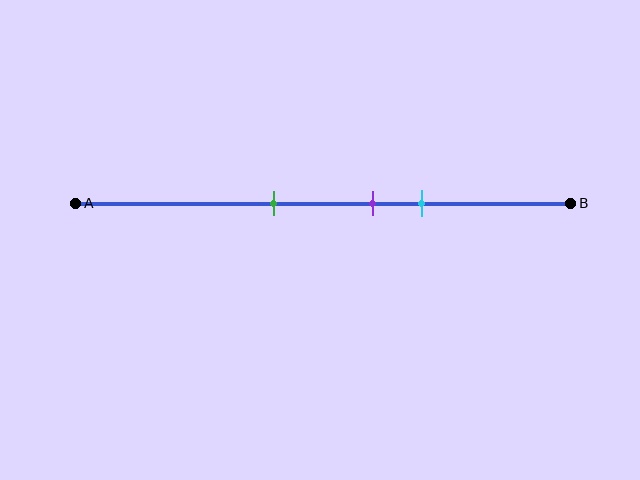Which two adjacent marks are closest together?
The purple and cyan marks are the closest adjacent pair.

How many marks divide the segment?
There are 3 marks dividing the segment.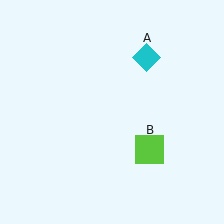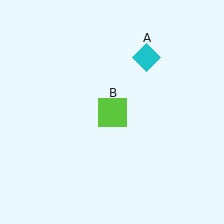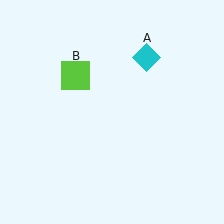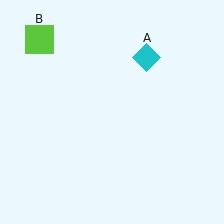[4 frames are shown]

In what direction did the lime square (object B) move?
The lime square (object B) moved up and to the left.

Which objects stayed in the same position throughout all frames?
Cyan diamond (object A) remained stationary.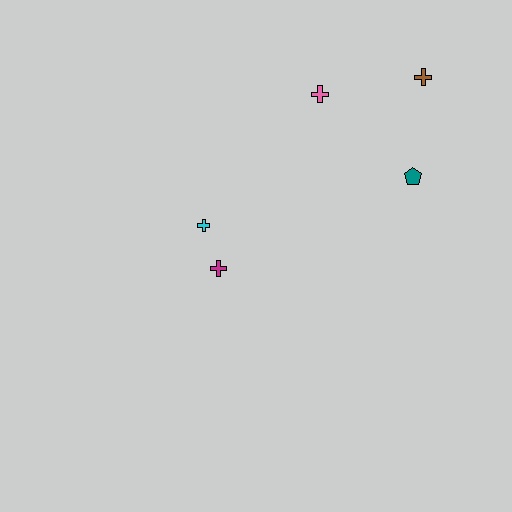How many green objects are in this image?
There are no green objects.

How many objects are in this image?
There are 5 objects.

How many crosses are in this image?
There are 4 crosses.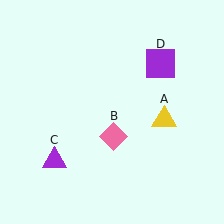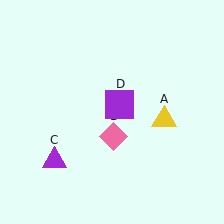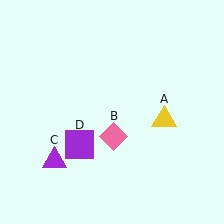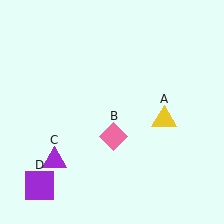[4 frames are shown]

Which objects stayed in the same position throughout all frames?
Yellow triangle (object A) and pink diamond (object B) and purple triangle (object C) remained stationary.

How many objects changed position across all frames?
1 object changed position: purple square (object D).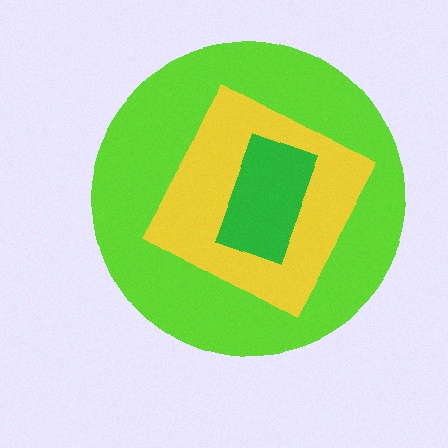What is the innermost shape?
The green rectangle.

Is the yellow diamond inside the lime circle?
Yes.